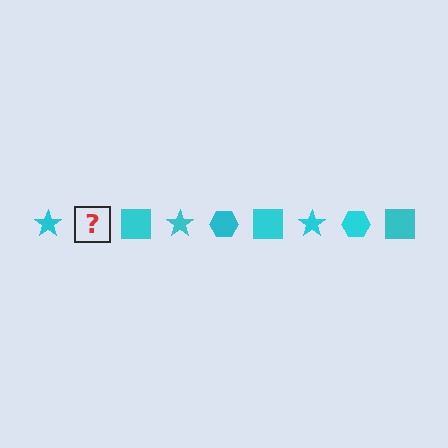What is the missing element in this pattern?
The missing element is a cyan hexagon.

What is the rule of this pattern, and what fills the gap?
The rule is that the pattern cycles through star, hexagon, square shapes in cyan. The gap should be filled with a cyan hexagon.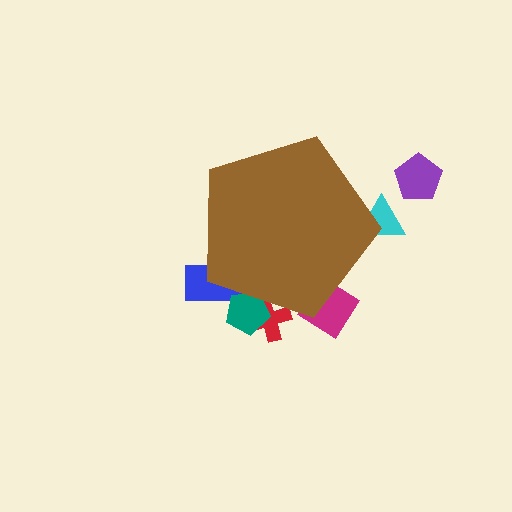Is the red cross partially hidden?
Yes, the red cross is partially hidden behind the brown pentagon.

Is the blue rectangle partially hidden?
Yes, the blue rectangle is partially hidden behind the brown pentagon.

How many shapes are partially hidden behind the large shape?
5 shapes are partially hidden.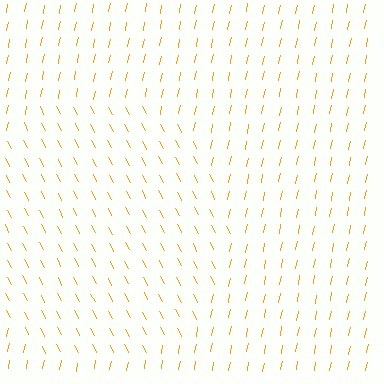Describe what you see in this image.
The image is filled with small orange line segments. A circle region in the image has lines oriented differently from the surrounding lines, creating a visible texture boundary.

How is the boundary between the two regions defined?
The boundary is defined purely by a change in line orientation (approximately 39 degrees difference). All lines are the same color and thickness.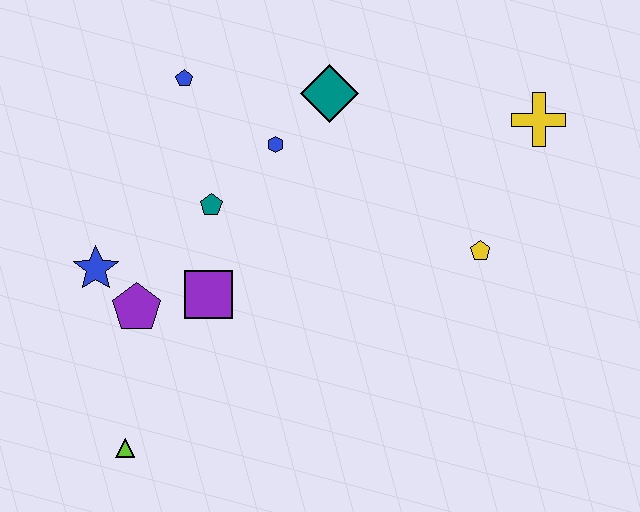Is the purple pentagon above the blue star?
No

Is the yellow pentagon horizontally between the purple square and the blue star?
No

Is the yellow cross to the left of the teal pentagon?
No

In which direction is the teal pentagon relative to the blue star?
The teal pentagon is to the right of the blue star.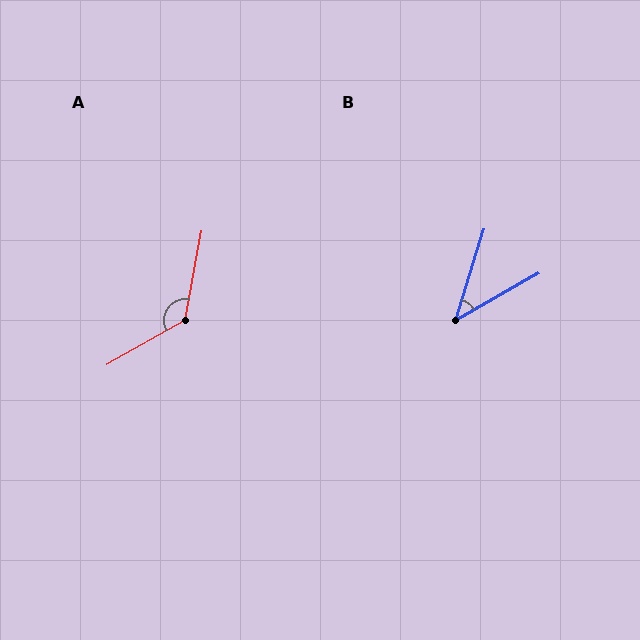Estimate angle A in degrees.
Approximately 130 degrees.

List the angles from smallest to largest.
B (43°), A (130°).